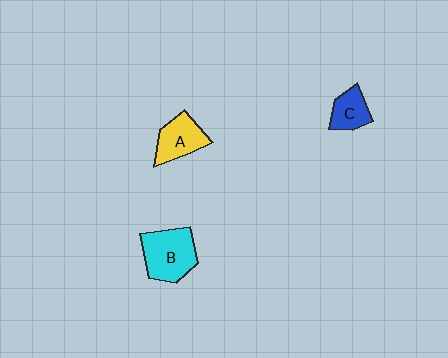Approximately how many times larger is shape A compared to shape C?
Approximately 1.3 times.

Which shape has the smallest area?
Shape C (blue).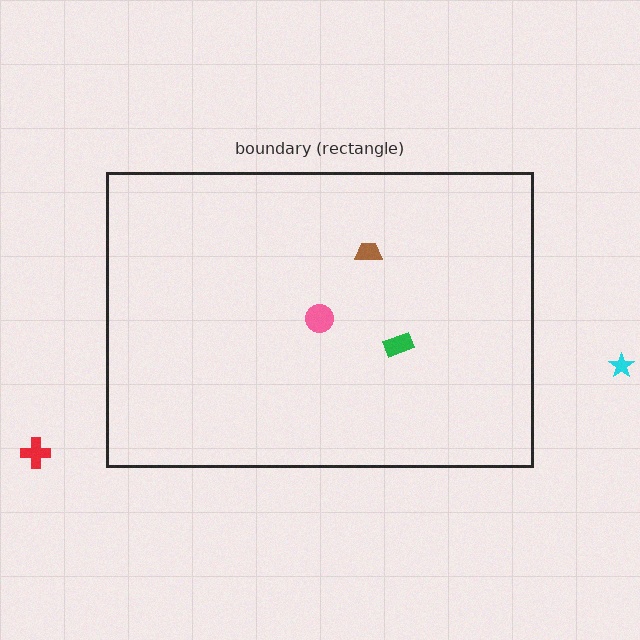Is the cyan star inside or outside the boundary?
Outside.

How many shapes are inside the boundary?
3 inside, 2 outside.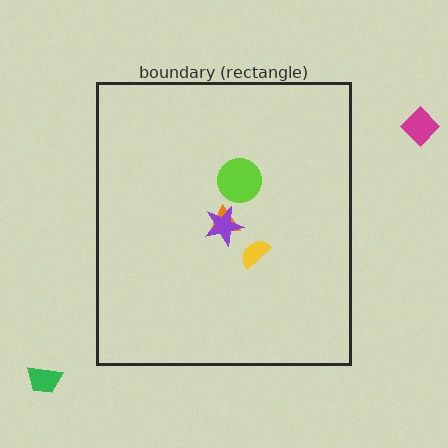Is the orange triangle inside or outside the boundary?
Inside.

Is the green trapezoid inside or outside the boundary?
Outside.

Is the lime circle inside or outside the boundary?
Inside.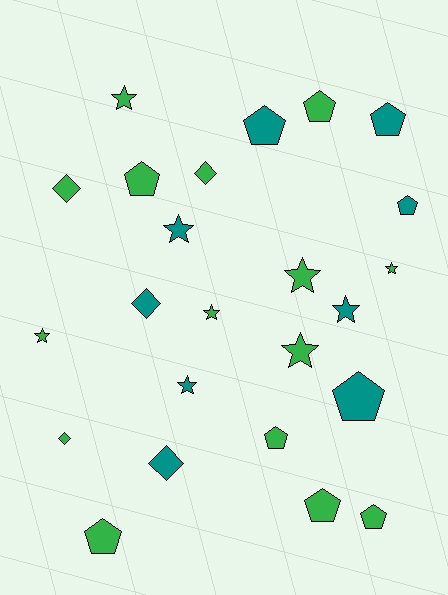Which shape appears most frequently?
Pentagon, with 10 objects.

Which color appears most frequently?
Green, with 15 objects.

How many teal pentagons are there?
There are 4 teal pentagons.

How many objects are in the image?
There are 24 objects.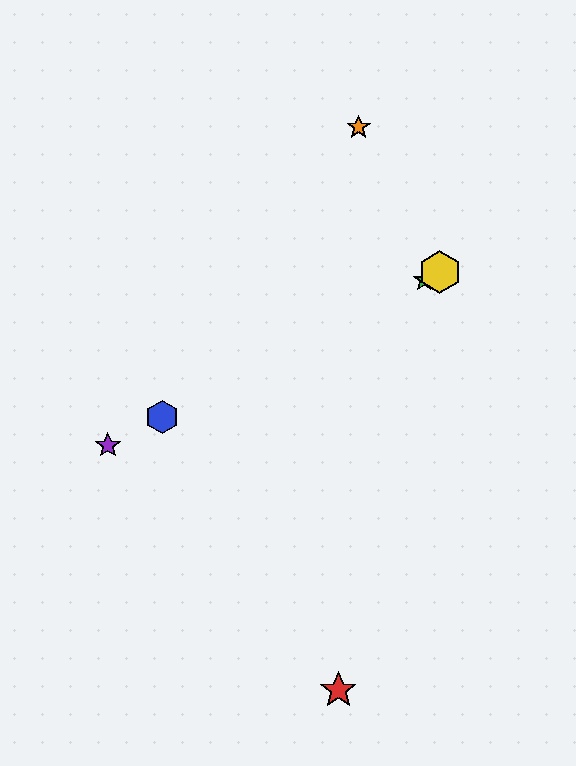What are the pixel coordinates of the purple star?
The purple star is at (108, 445).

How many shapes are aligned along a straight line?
4 shapes (the blue hexagon, the green star, the yellow hexagon, the purple star) are aligned along a straight line.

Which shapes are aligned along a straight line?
The blue hexagon, the green star, the yellow hexagon, the purple star are aligned along a straight line.